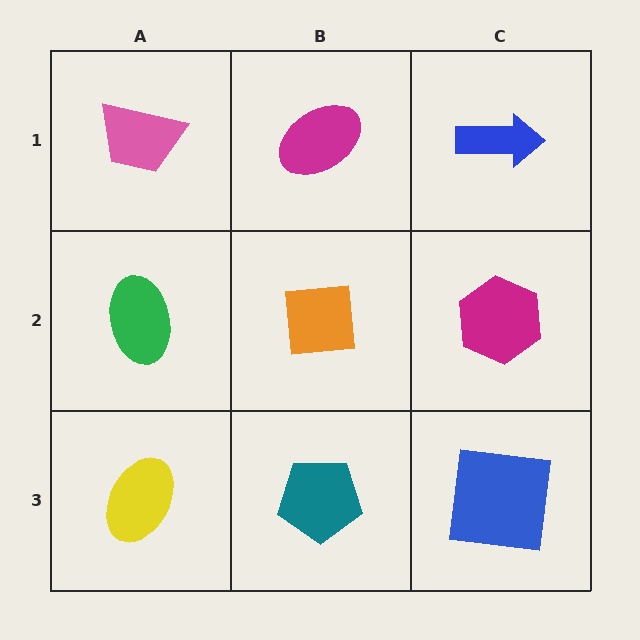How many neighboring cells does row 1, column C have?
2.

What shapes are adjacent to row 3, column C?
A magenta hexagon (row 2, column C), a teal pentagon (row 3, column B).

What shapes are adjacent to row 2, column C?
A blue arrow (row 1, column C), a blue square (row 3, column C), an orange square (row 2, column B).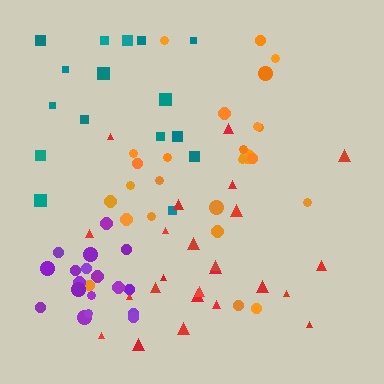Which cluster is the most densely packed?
Purple.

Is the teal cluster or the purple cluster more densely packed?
Purple.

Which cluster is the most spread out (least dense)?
Teal.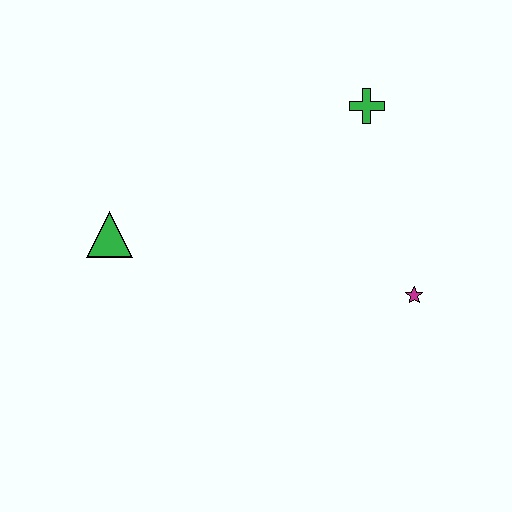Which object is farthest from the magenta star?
The green triangle is farthest from the magenta star.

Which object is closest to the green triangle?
The green cross is closest to the green triangle.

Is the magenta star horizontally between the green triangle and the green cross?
No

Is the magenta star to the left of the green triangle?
No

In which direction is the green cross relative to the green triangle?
The green cross is to the right of the green triangle.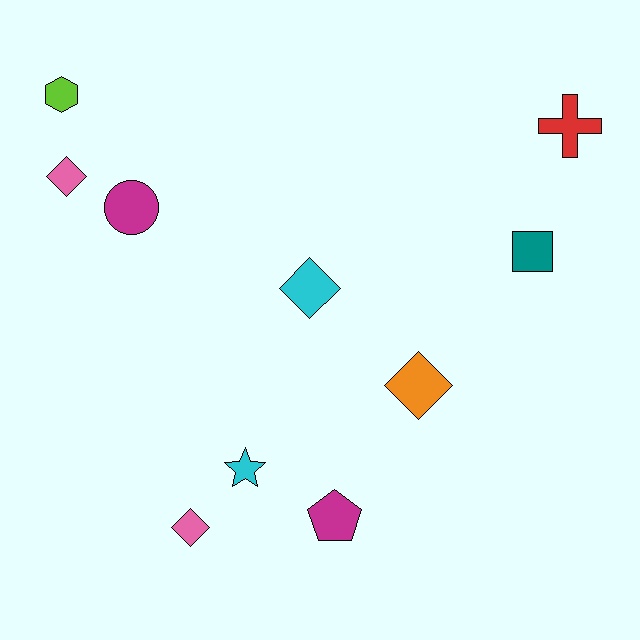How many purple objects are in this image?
There are no purple objects.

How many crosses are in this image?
There is 1 cross.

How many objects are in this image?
There are 10 objects.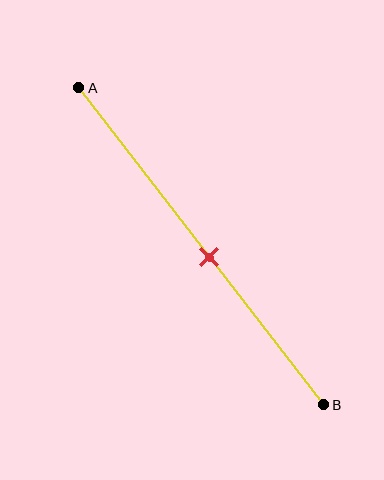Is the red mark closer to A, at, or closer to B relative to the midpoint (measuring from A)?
The red mark is closer to point B than the midpoint of segment AB.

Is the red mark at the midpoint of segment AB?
No, the mark is at about 55% from A, not at the 50% midpoint.